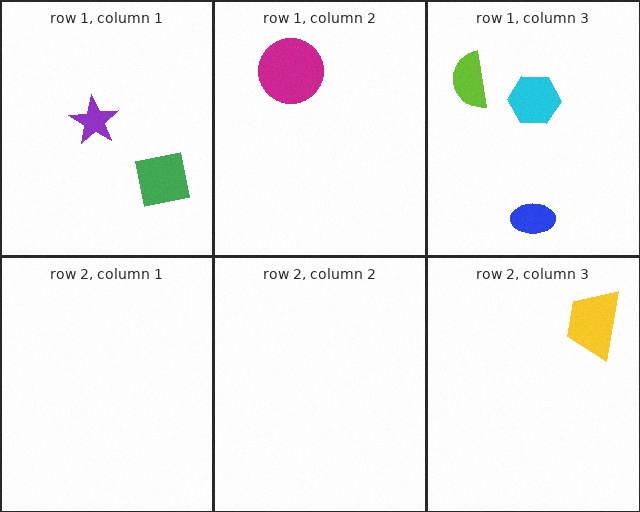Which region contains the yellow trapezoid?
The row 2, column 3 region.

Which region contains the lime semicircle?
The row 1, column 3 region.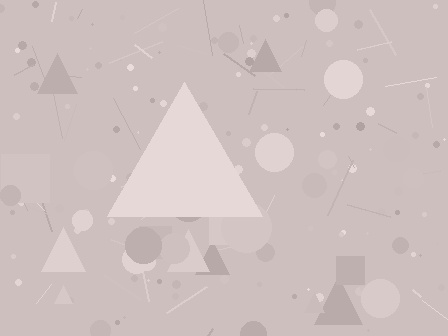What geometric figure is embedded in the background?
A triangle is embedded in the background.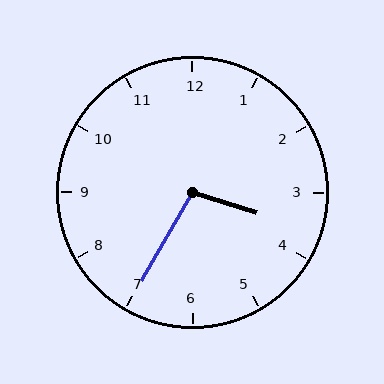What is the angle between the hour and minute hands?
Approximately 102 degrees.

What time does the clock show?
3:35.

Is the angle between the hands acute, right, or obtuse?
It is obtuse.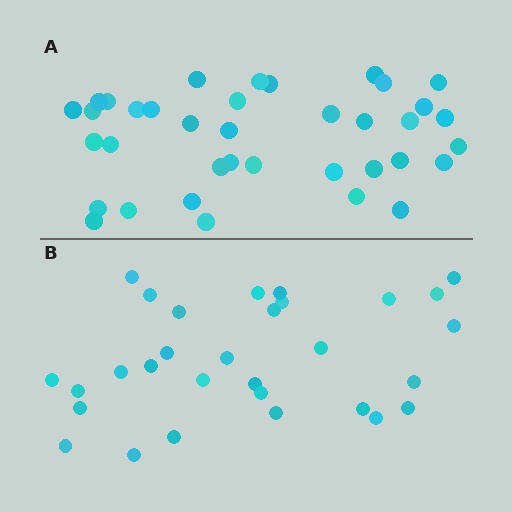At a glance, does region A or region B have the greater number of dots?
Region A (the top region) has more dots.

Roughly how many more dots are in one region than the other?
Region A has roughly 8 or so more dots than region B.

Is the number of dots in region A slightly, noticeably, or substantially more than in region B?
Region A has only slightly more — the two regions are fairly close. The ratio is roughly 1.2 to 1.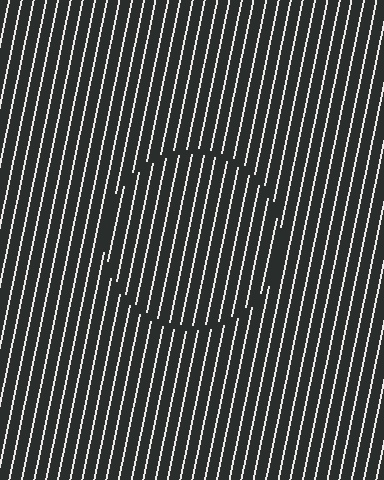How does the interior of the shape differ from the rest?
The interior of the shape contains the same grating, shifted by half a period — the contour is defined by the phase discontinuity where line-ends from the inner and outer gratings abut.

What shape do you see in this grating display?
An illusory circle. The interior of the shape contains the same grating, shifted by half a period — the contour is defined by the phase discontinuity where line-ends from the inner and outer gratings abut.